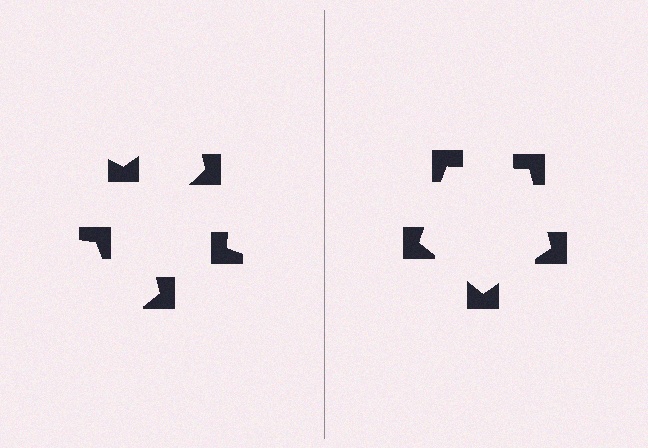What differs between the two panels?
The notched squares are positioned identically on both sides; only the wedge orientations differ. On the right they align to a pentagon; on the left they are misaligned.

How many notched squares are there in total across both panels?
10 — 5 on each side.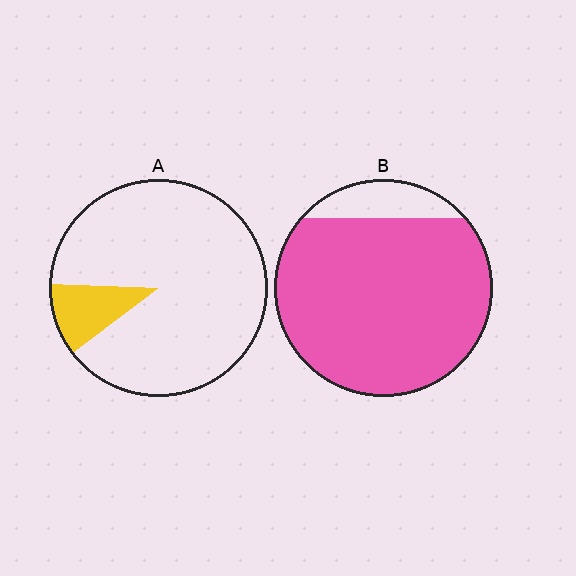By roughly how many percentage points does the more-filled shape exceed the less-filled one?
By roughly 75 percentage points (B over A).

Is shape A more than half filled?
No.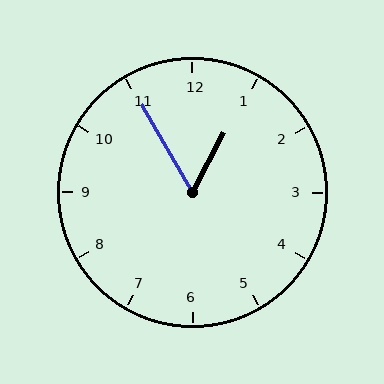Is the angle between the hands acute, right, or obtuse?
It is acute.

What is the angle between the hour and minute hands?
Approximately 58 degrees.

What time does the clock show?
12:55.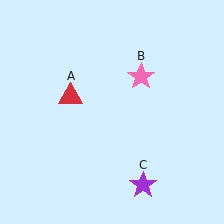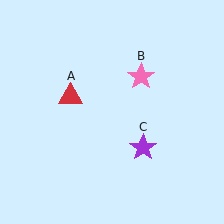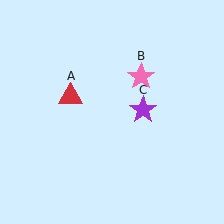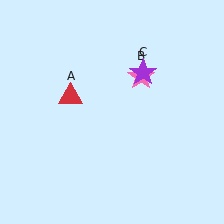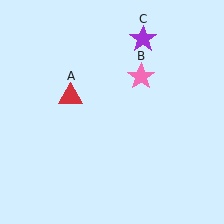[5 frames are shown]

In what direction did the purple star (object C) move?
The purple star (object C) moved up.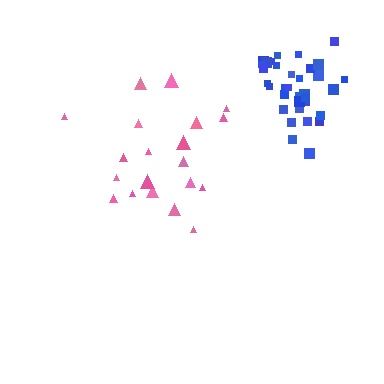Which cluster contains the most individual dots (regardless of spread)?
Blue (34).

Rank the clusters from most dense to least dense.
blue, pink.